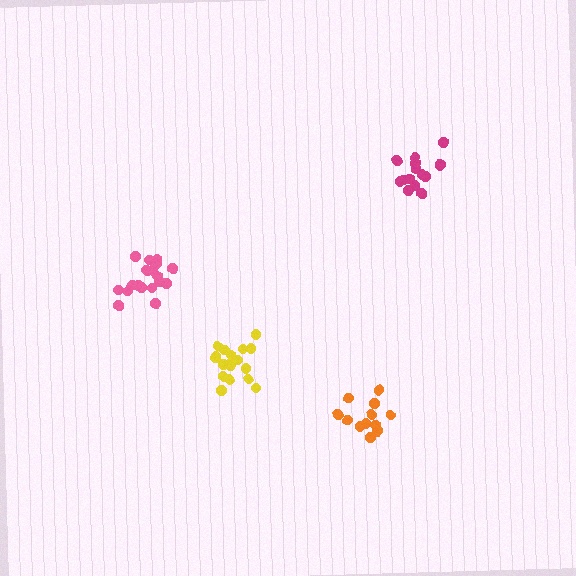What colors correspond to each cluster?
The clusters are colored: pink, yellow, orange, magenta.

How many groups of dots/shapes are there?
There are 4 groups.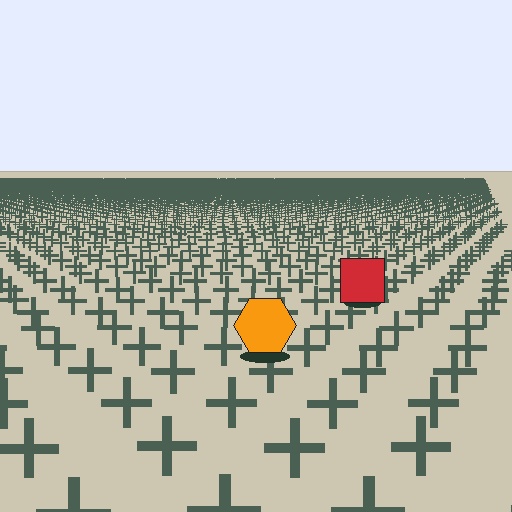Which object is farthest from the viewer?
The red square is farthest from the viewer. It appears smaller and the ground texture around it is denser.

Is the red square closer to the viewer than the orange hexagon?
No. The orange hexagon is closer — you can tell from the texture gradient: the ground texture is coarser near it.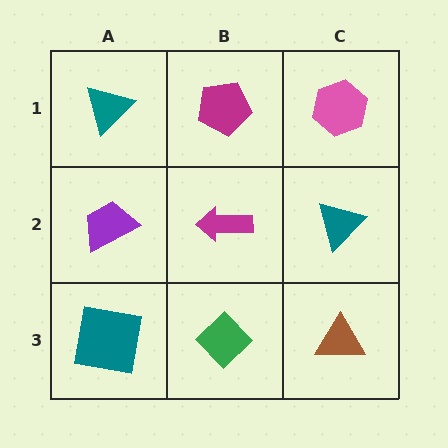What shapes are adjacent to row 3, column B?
A magenta arrow (row 2, column B), a teal square (row 3, column A), a brown triangle (row 3, column C).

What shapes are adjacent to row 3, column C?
A teal triangle (row 2, column C), a green diamond (row 3, column B).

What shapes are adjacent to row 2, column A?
A teal triangle (row 1, column A), a teal square (row 3, column A), a magenta arrow (row 2, column B).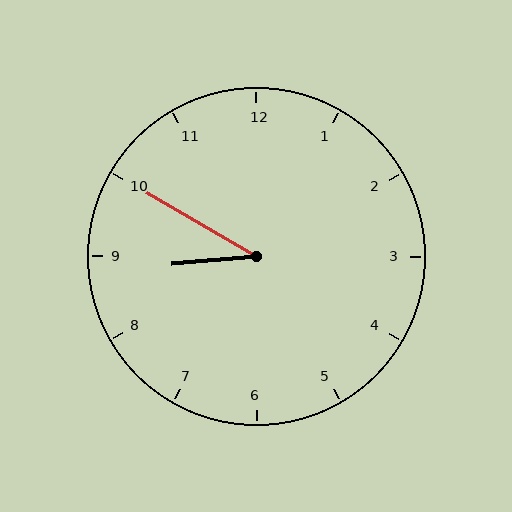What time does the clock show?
8:50.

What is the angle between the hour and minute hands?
Approximately 35 degrees.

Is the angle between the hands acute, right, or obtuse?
It is acute.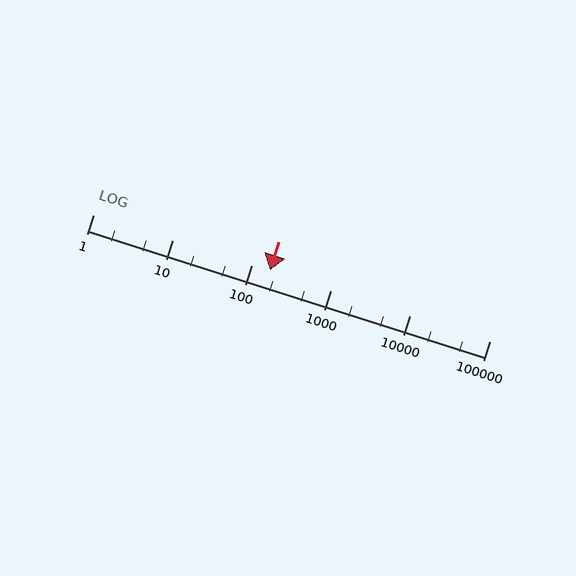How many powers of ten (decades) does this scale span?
The scale spans 5 decades, from 1 to 100000.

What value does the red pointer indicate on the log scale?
The pointer indicates approximately 170.